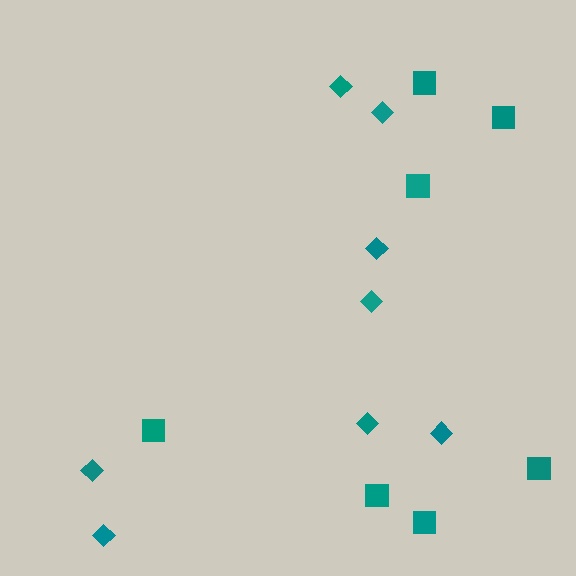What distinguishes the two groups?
There are 2 groups: one group of diamonds (8) and one group of squares (7).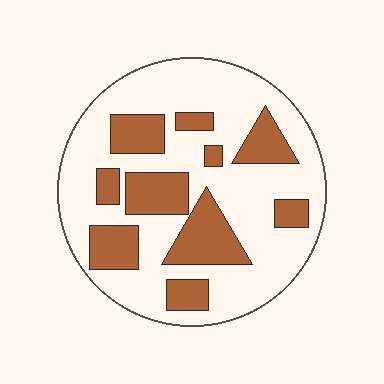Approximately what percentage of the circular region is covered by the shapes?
Approximately 30%.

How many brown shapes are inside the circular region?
10.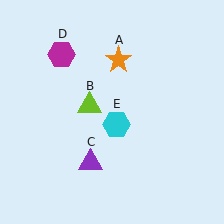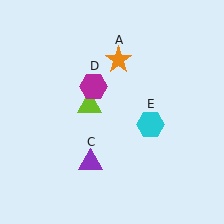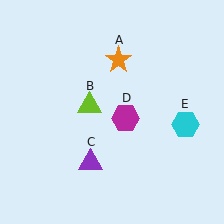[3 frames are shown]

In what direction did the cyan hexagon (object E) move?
The cyan hexagon (object E) moved right.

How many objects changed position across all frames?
2 objects changed position: magenta hexagon (object D), cyan hexagon (object E).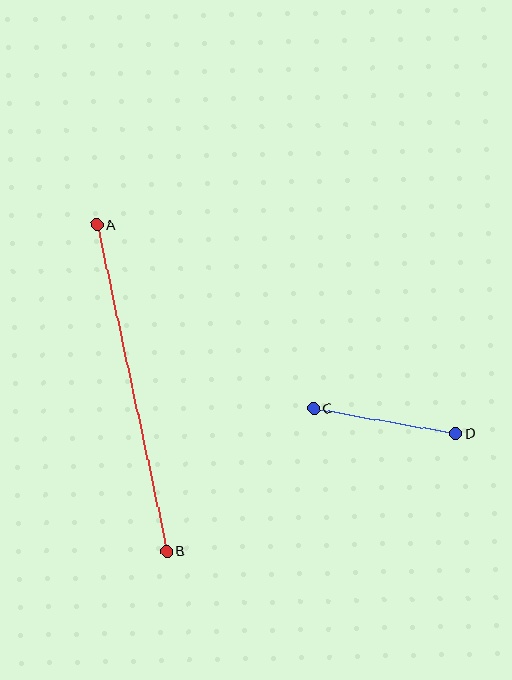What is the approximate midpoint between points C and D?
The midpoint is at approximately (385, 421) pixels.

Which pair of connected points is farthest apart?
Points A and B are farthest apart.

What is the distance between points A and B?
The distance is approximately 333 pixels.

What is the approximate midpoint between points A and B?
The midpoint is at approximately (132, 388) pixels.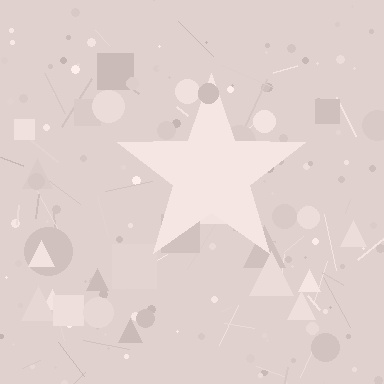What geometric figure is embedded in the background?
A star is embedded in the background.